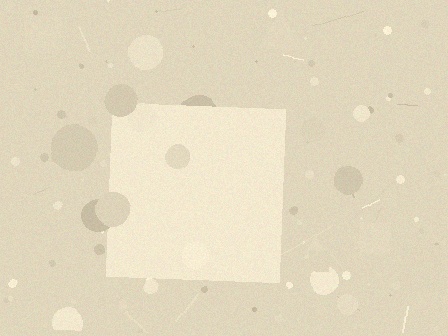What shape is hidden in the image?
A square is hidden in the image.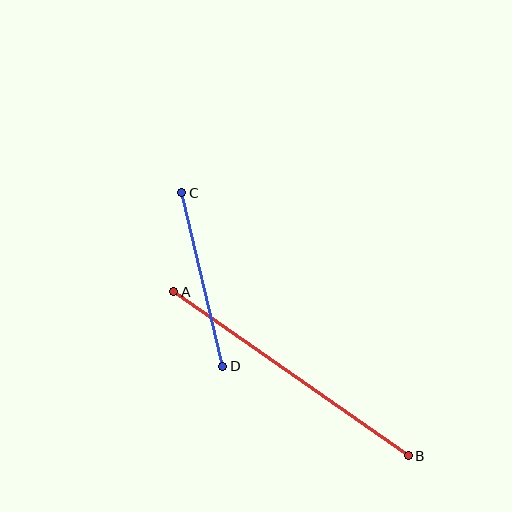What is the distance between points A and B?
The distance is approximately 286 pixels.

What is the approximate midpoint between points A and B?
The midpoint is at approximately (291, 374) pixels.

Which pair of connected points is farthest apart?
Points A and B are farthest apart.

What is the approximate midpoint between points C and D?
The midpoint is at approximately (202, 279) pixels.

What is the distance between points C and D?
The distance is approximately 178 pixels.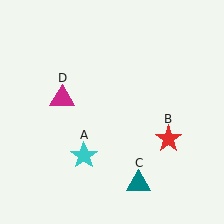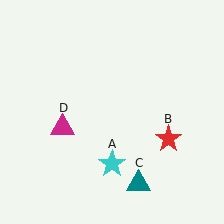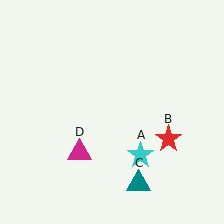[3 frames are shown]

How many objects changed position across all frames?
2 objects changed position: cyan star (object A), magenta triangle (object D).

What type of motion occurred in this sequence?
The cyan star (object A), magenta triangle (object D) rotated counterclockwise around the center of the scene.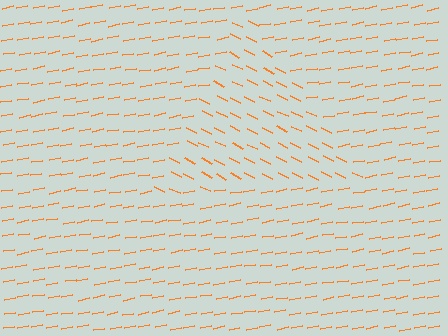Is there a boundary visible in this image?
Yes, there is a texture boundary formed by a change in line orientation.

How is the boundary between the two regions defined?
The boundary is defined purely by a change in line orientation (approximately 36 degrees difference). All lines are the same color and thickness.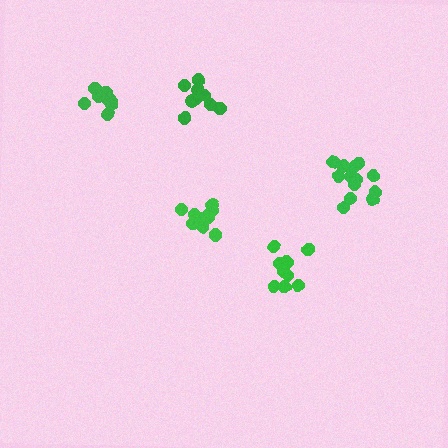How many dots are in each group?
Group 1: 13 dots, Group 2: 9 dots, Group 3: 9 dots, Group 4: 10 dots, Group 5: 9 dots (50 total).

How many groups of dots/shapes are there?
There are 5 groups.